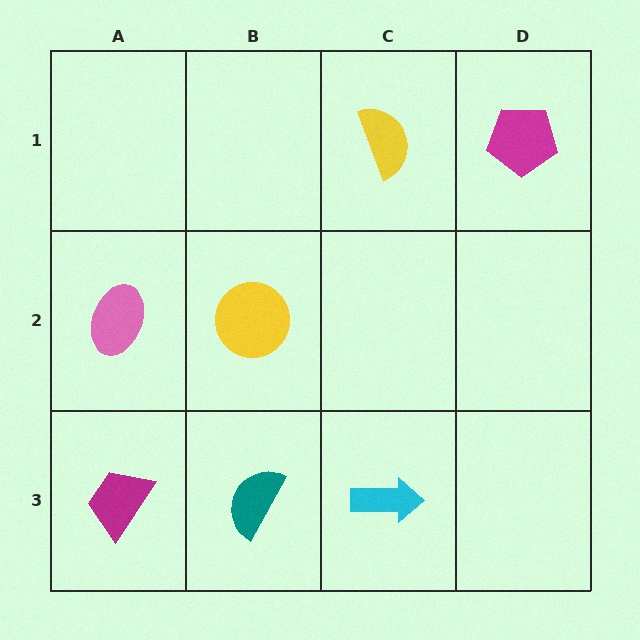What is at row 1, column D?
A magenta pentagon.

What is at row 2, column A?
A pink ellipse.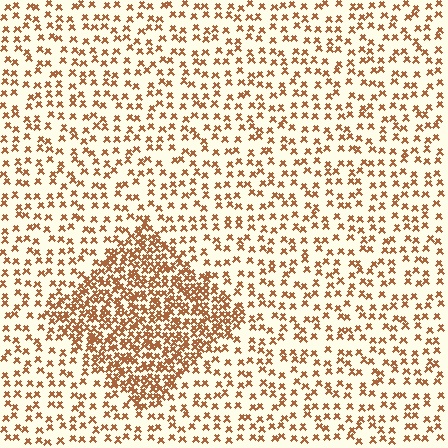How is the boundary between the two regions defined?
The boundary is defined by a change in element density (approximately 2.5x ratio). All elements are the same color, size, and shape.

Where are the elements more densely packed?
The elements are more densely packed inside the diamond boundary.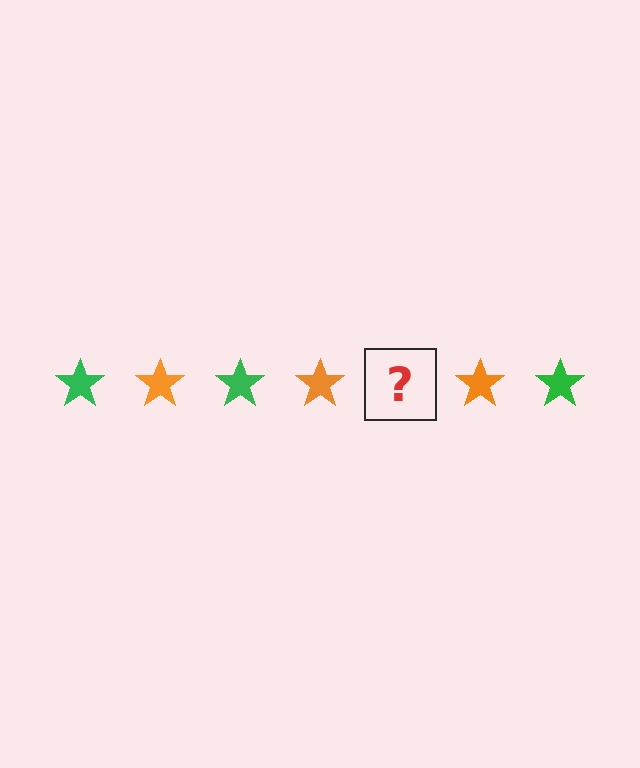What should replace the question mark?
The question mark should be replaced with a green star.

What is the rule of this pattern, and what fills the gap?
The rule is that the pattern cycles through green, orange stars. The gap should be filled with a green star.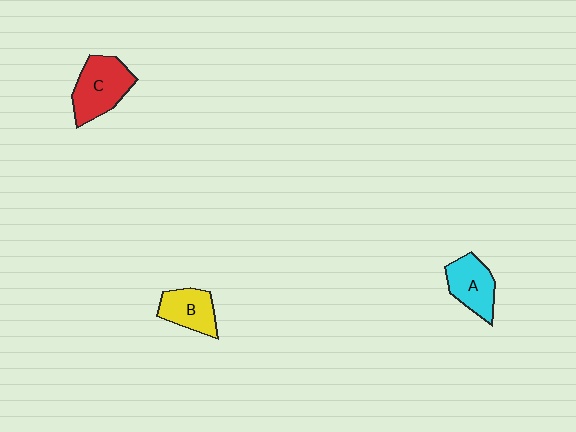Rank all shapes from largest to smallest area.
From largest to smallest: C (red), A (cyan), B (yellow).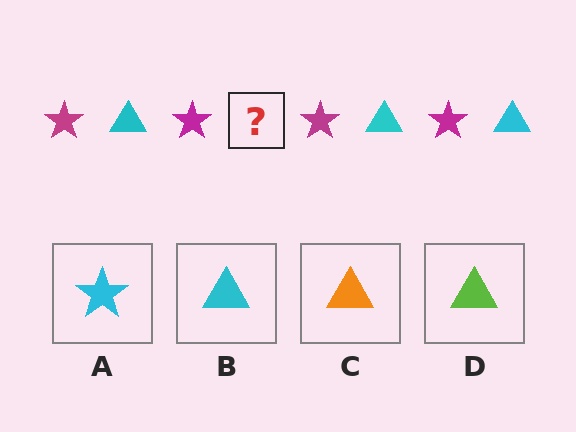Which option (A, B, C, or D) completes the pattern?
B.